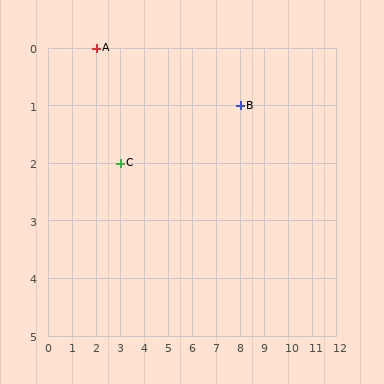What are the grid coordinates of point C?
Point C is at grid coordinates (3, 2).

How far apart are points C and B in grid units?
Points C and B are 5 columns and 1 row apart (about 5.1 grid units diagonally).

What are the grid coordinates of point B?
Point B is at grid coordinates (8, 1).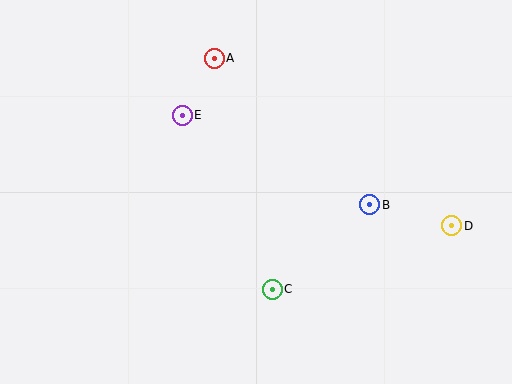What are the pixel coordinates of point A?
Point A is at (214, 58).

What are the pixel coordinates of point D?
Point D is at (452, 226).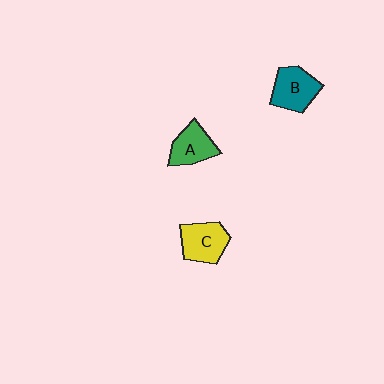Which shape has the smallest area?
Shape A (green).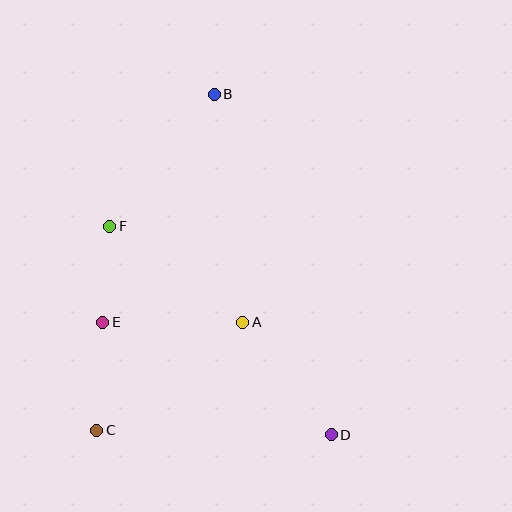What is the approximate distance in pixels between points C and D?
The distance between C and D is approximately 235 pixels.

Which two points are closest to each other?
Points E and F are closest to each other.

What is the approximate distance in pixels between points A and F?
The distance between A and F is approximately 164 pixels.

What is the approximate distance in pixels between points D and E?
The distance between D and E is approximately 255 pixels.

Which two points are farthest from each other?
Points B and D are farthest from each other.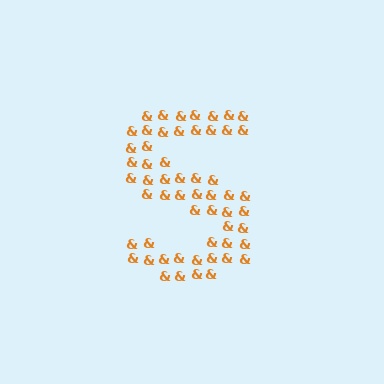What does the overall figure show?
The overall figure shows the letter S.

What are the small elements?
The small elements are ampersands.